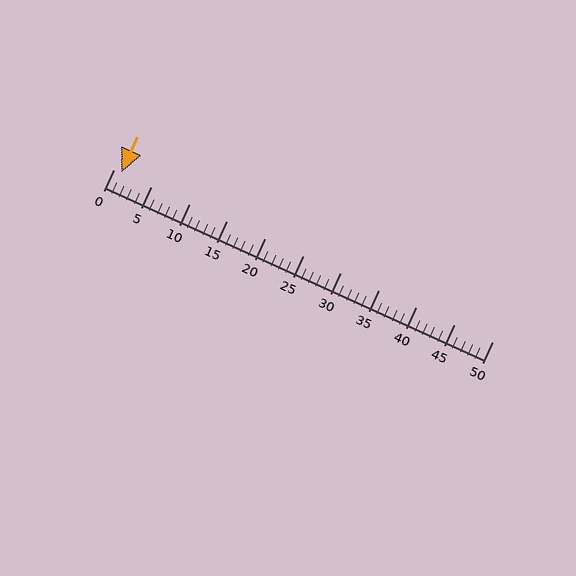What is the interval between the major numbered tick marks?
The major tick marks are spaced 5 units apart.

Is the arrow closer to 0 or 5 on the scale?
The arrow is closer to 0.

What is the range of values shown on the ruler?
The ruler shows values from 0 to 50.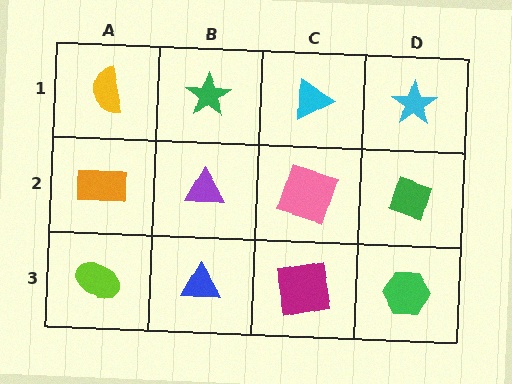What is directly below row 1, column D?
A green diamond.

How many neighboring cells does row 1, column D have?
2.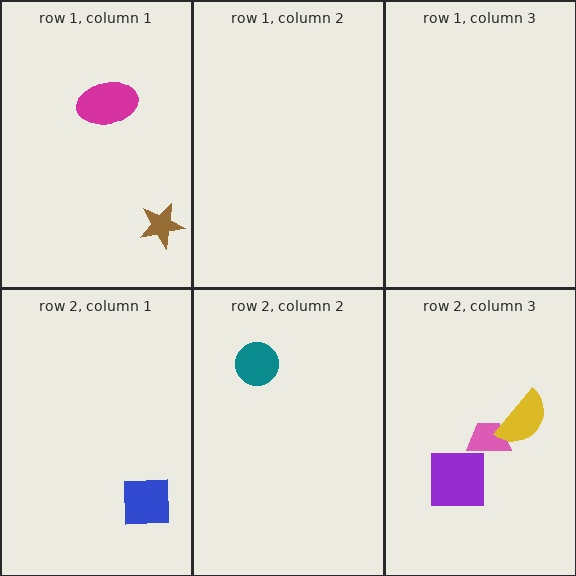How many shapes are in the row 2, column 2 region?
1.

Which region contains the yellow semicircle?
The row 2, column 3 region.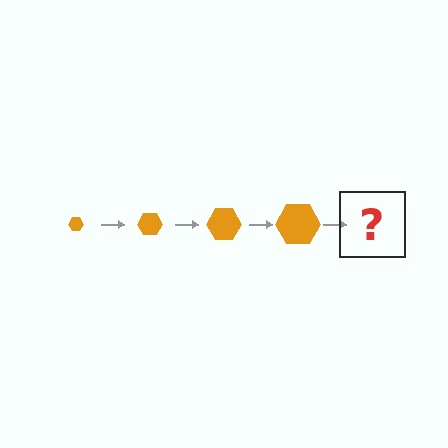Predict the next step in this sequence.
The next step is an orange hexagon, larger than the previous one.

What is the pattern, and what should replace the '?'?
The pattern is that the hexagon gets progressively larger each step. The '?' should be an orange hexagon, larger than the previous one.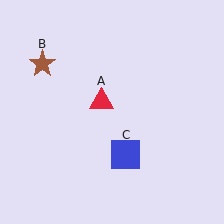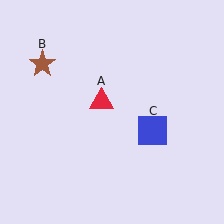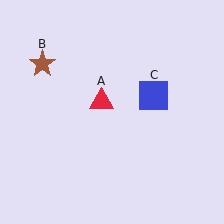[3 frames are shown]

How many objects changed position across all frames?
1 object changed position: blue square (object C).